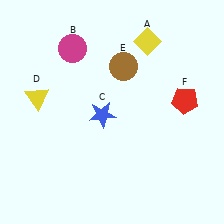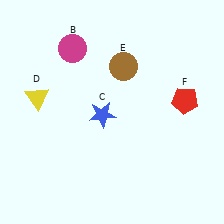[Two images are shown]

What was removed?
The yellow diamond (A) was removed in Image 2.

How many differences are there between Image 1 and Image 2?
There is 1 difference between the two images.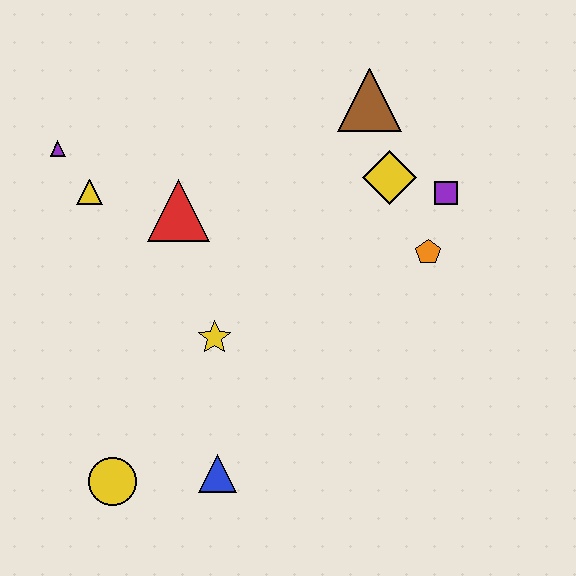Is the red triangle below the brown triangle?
Yes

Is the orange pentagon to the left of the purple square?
Yes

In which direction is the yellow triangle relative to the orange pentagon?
The yellow triangle is to the left of the orange pentagon.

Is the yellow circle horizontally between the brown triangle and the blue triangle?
No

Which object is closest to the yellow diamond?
The purple square is closest to the yellow diamond.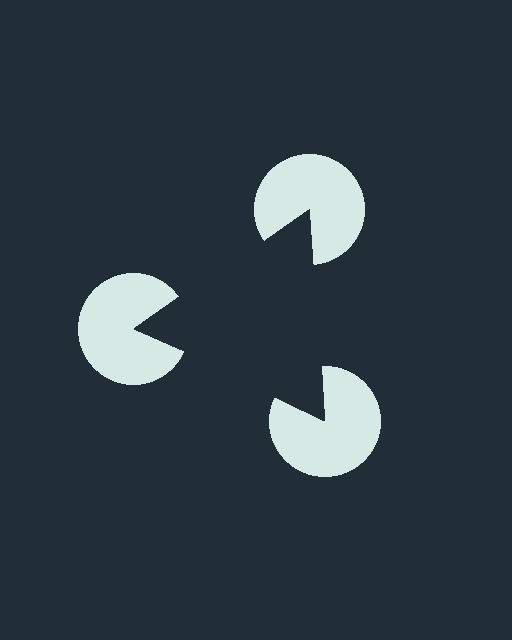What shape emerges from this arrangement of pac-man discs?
An illusory triangle — its edges are inferred from the aligned wedge cuts in the pac-man discs, not physically drawn.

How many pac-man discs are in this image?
There are 3 — one at each vertex of the illusory triangle.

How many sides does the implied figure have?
3 sides.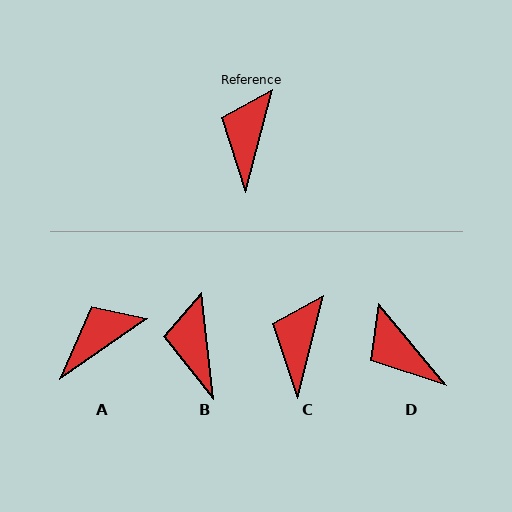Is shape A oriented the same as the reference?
No, it is off by about 42 degrees.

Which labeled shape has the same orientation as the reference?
C.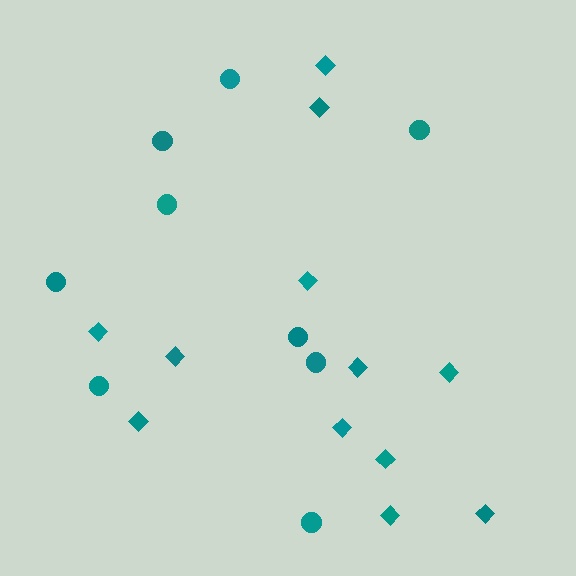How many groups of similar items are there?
There are 2 groups: one group of diamonds (12) and one group of circles (9).